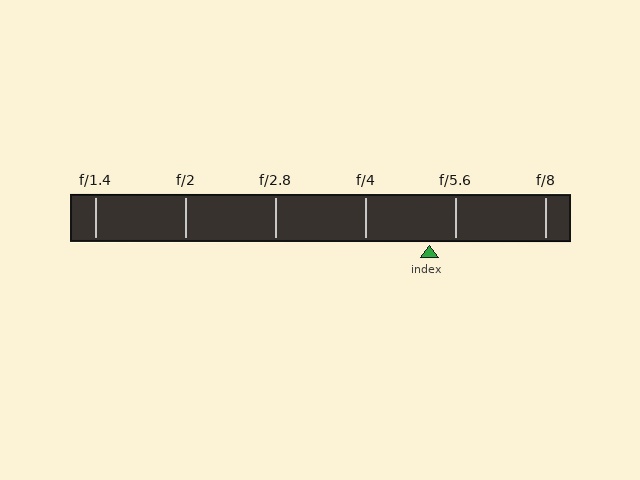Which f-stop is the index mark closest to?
The index mark is closest to f/5.6.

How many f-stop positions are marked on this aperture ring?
There are 6 f-stop positions marked.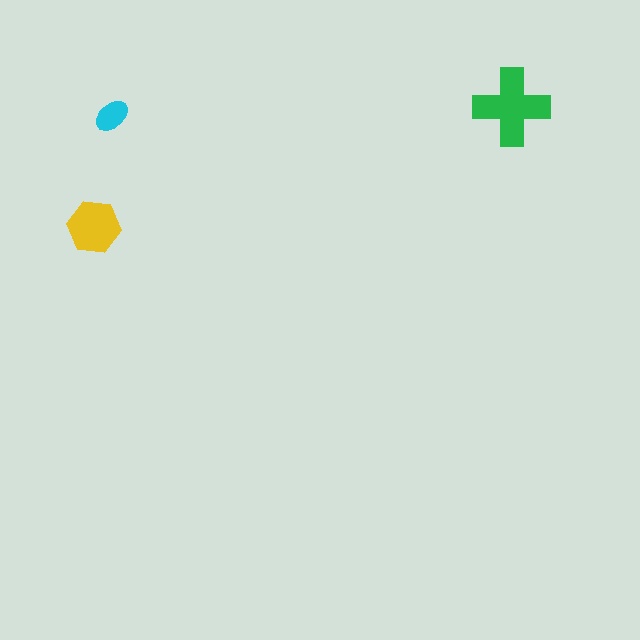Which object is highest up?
The green cross is topmost.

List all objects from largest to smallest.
The green cross, the yellow hexagon, the cyan ellipse.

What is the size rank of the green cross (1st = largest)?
1st.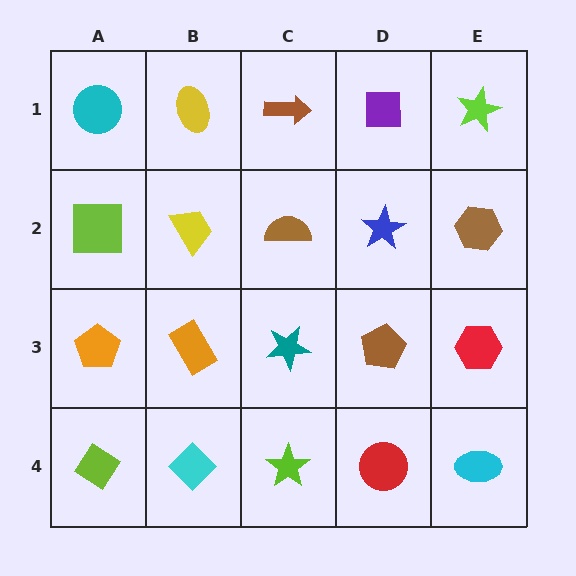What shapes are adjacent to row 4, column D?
A brown pentagon (row 3, column D), a lime star (row 4, column C), a cyan ellipse (row 4, column E).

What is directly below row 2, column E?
A red hexagon.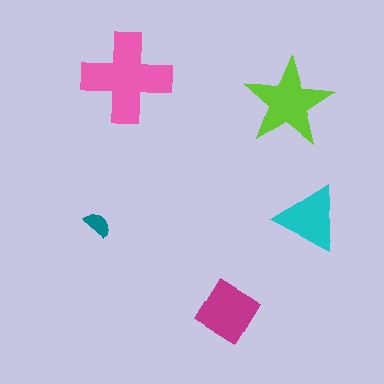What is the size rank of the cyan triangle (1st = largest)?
4th.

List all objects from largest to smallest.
The pink cross, the lime star, the magenta diamond, the cyan triangle, the teal semicircle.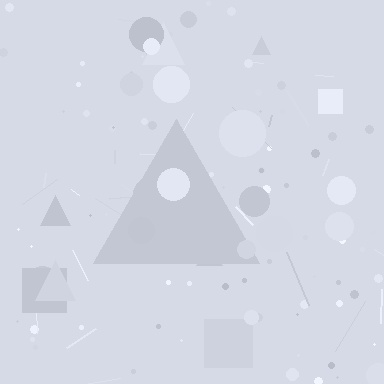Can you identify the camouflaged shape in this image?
The camouflaged shape is a triangle.